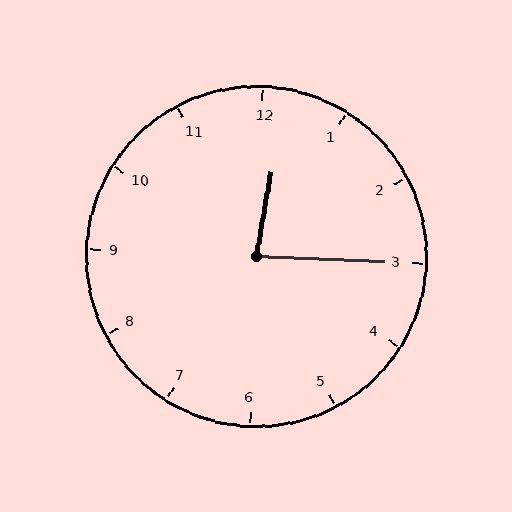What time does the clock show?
12:15.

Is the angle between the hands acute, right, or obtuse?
It is acute.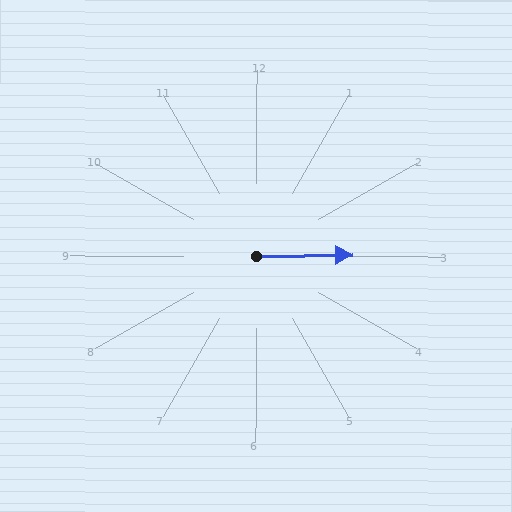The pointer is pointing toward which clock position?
Roughly 3 o'clock.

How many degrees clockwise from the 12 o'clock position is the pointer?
Approximately 89 degrees.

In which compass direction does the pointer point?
East.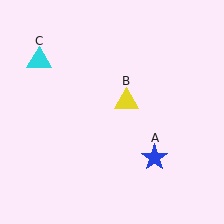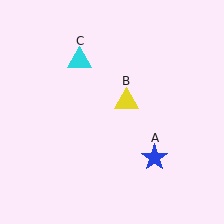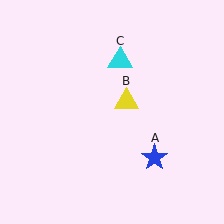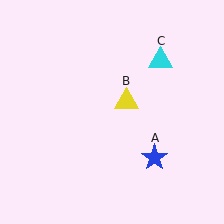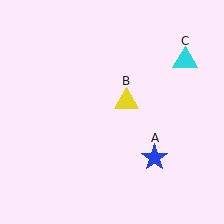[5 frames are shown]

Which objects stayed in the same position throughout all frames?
Blue star (object A) and yellow triangle (object B) remained stationary.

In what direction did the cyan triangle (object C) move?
The cyan triangle (object C) moved right.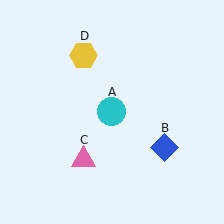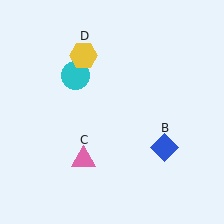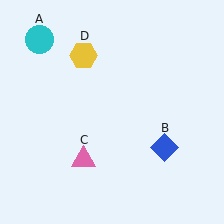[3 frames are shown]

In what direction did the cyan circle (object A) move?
The cyan circle (object A) moved up and to the left.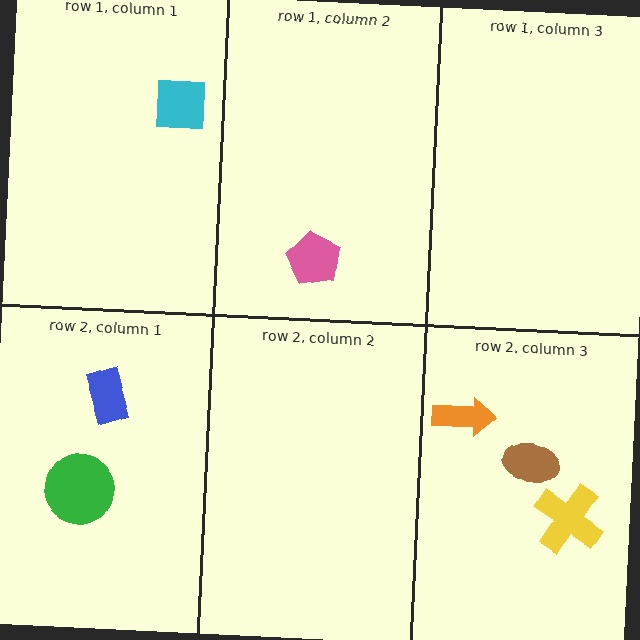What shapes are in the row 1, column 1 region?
The cyan square.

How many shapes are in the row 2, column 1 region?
2.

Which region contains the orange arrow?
The row 2, column 3 region.